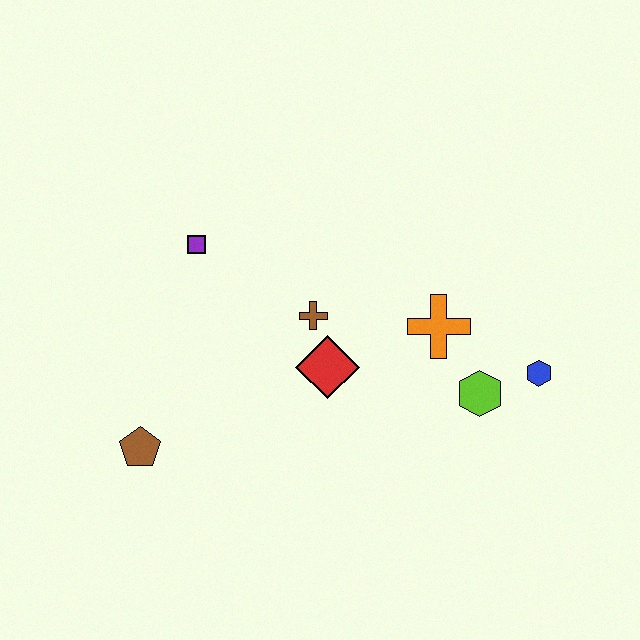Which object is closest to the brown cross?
The red diamond is closest to the brown cross.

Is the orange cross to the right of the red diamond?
Yes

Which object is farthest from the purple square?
The blue hexagon is farthest from the purple square.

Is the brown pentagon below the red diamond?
Yes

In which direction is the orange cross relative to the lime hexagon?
The orange cross is above the lime hexagon.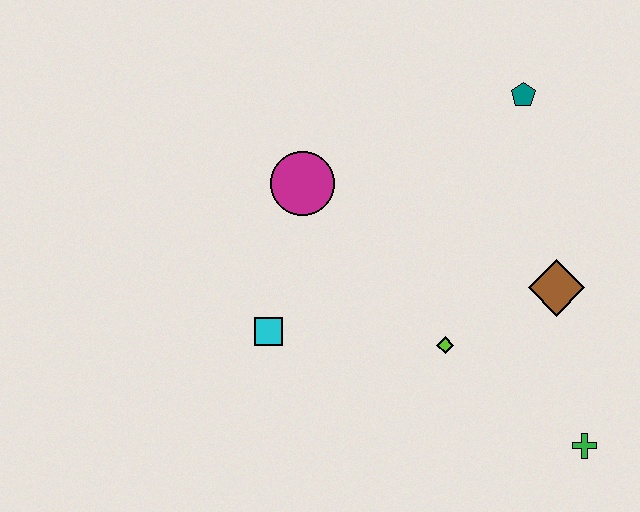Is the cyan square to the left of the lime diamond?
Yes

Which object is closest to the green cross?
The brown diamond is closest to the green cross.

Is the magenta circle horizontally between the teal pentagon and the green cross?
No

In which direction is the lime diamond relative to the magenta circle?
The lime diamond is below the magenta circle.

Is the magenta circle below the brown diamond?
No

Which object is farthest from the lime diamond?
The teal pentagon is farthest from the lime diamond.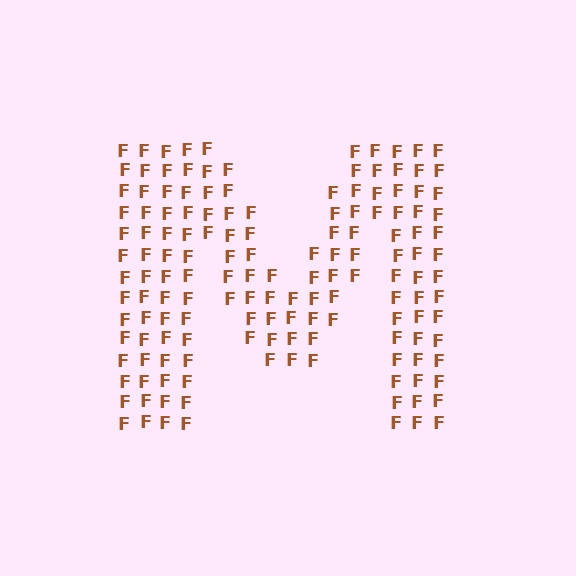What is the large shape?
The large shape is the letter M.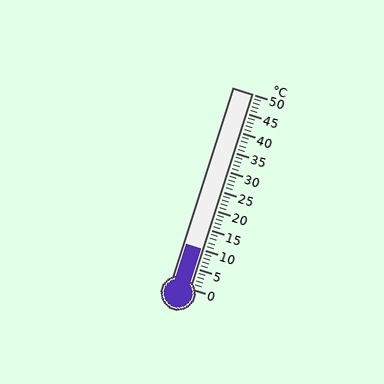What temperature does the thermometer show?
The thermometer shows approximately 10°C.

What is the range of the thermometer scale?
The thermometer scale ranges from 0°C to 50°C.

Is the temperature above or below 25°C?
The temperature is below 25°C.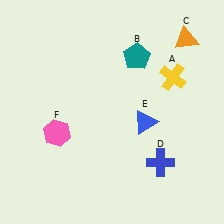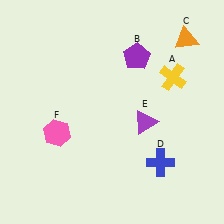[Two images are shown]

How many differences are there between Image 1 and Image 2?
There are 2 differences between the two images.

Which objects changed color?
B changed from teal to purple. E changed from blue to purple.